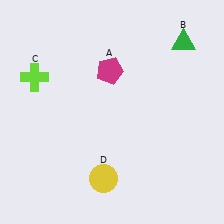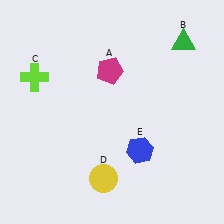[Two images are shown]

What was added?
A blue hexagon (E) was added in Image 2.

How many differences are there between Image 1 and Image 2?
There is 1 difference between the two images.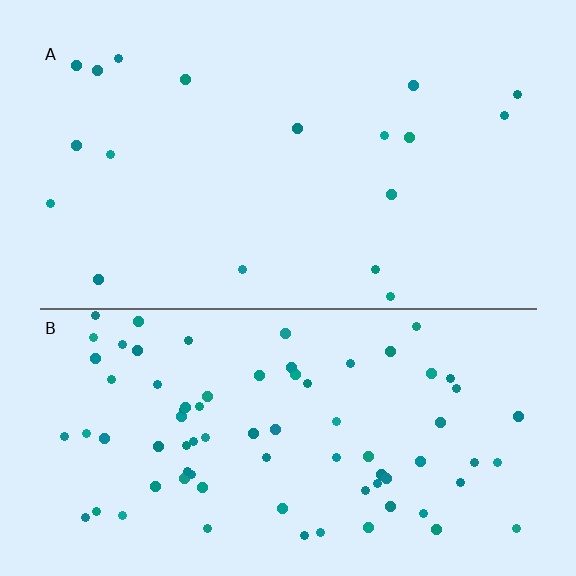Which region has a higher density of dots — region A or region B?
B (the bottom).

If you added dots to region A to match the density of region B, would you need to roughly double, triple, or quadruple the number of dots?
Approximately quadruple.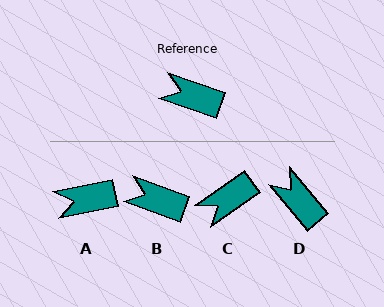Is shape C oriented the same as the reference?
No, it is off by about 55 degrees.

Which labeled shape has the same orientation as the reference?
B.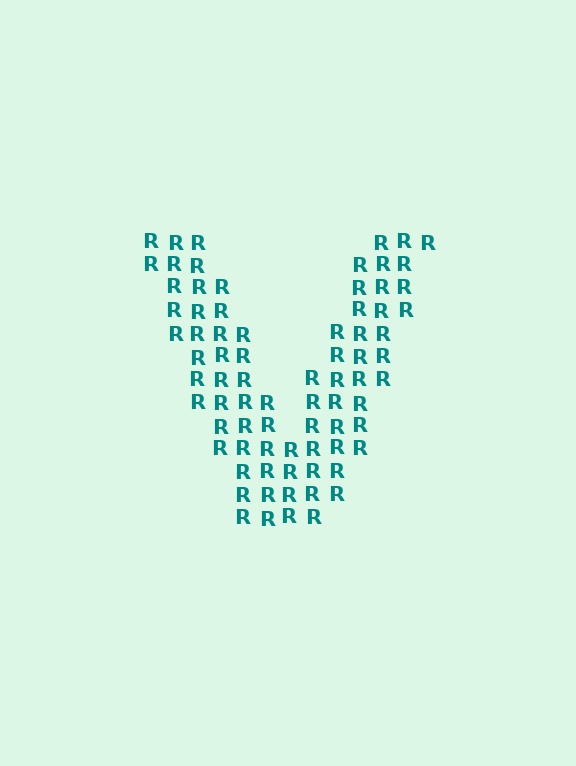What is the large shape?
The large shape is the letter V.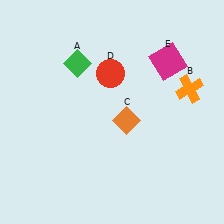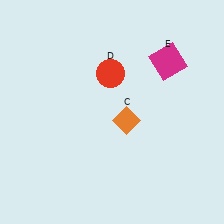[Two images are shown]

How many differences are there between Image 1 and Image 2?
There are 2 differences between the two images.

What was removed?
The orange cross (B), the green diamond (A) were removed in Image 2.